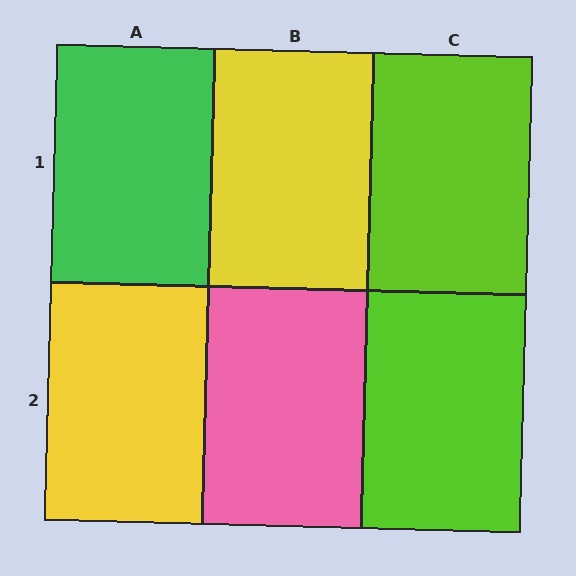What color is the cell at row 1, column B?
Yellow.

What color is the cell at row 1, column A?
Green.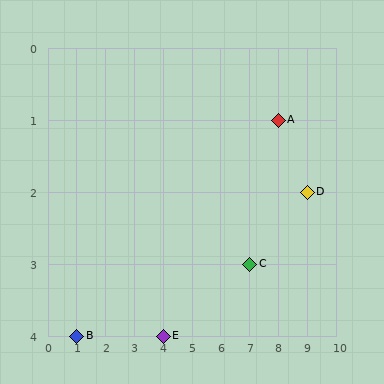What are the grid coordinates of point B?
Point B is at grid coordinates (1, 4).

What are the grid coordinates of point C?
Point C is at grid coordinates (7, 3).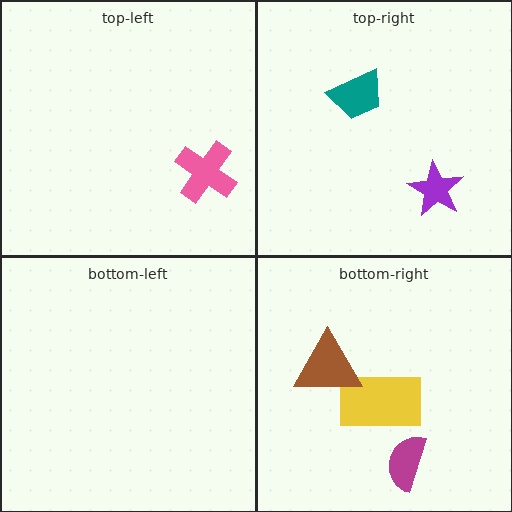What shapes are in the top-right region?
The purple star, the teal trapezoid.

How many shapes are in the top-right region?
2.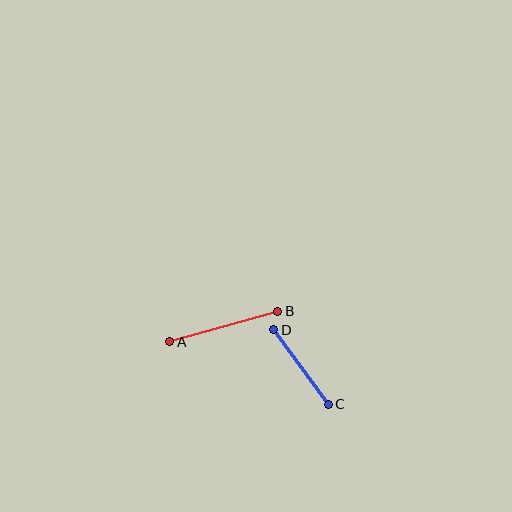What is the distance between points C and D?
The distance is approximately 92 pixels.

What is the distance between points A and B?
The distance is approximately 112 pixels.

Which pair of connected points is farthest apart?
Points A and B are farthest apart.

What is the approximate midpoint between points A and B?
The midpoint is at approximately (224, 326) pixels.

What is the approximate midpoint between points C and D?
The midpoint is at approximately (301, 367) pixels.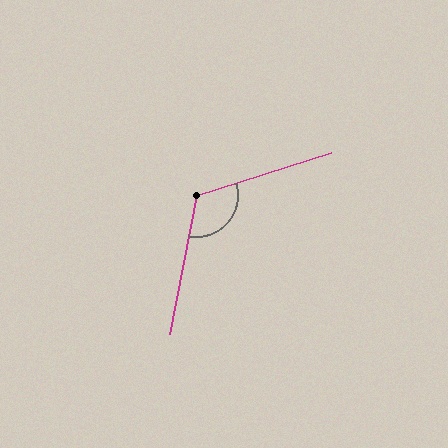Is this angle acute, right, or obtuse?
It is obtuse.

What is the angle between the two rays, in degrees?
Approximately 118 degrees.